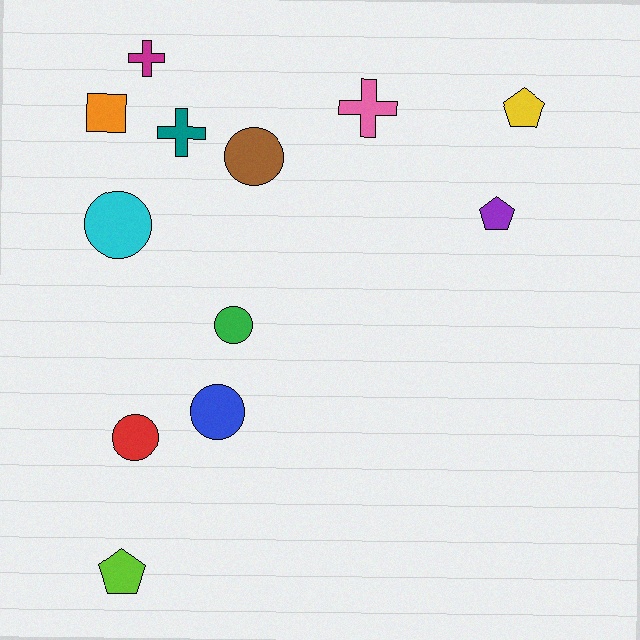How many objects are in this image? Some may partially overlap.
There are 12 objects.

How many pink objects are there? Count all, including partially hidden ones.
There is 1 pink object.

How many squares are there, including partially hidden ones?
There is 1 square.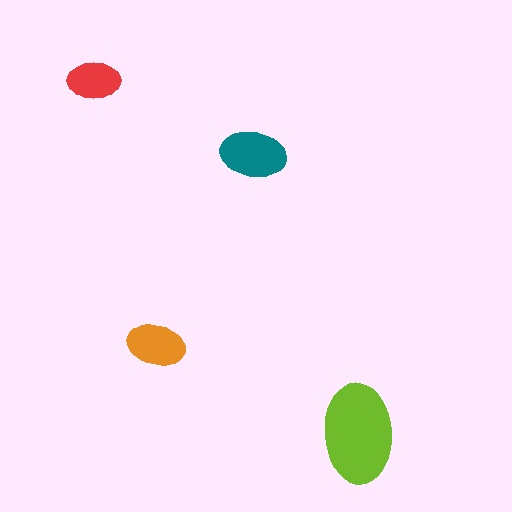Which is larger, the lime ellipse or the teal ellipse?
The lime one.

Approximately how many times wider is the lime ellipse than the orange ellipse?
About 1.5 times wider.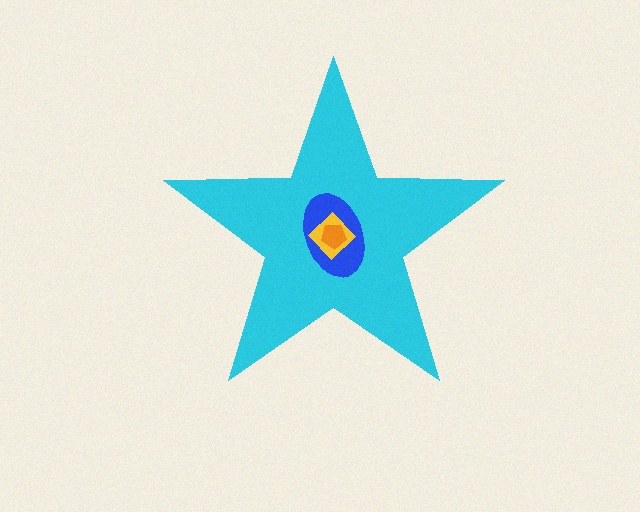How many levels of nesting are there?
4.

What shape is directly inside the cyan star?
The blue ellipse.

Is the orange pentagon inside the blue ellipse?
Yes.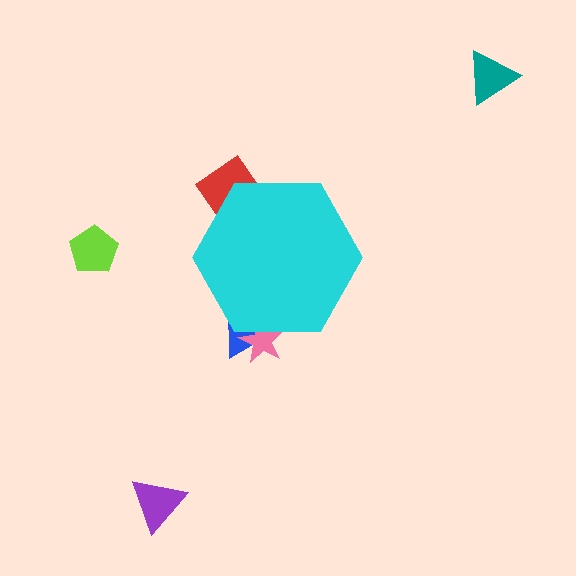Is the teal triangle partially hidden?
No, the teal triangle is fully visible.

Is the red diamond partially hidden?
Yes, the red diamond is partially hidden behind the cyan hexagon.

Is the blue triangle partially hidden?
Yes, the blue triangle is partially hidden behind the cyan hexagon.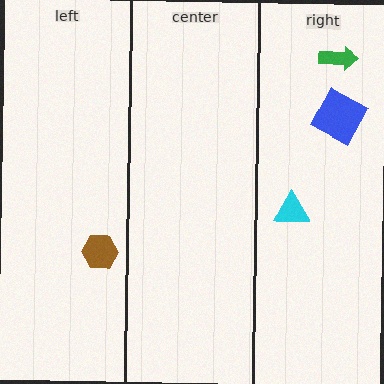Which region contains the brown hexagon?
The left region.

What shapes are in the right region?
The blue square, the cyan triangle, the green arrow.